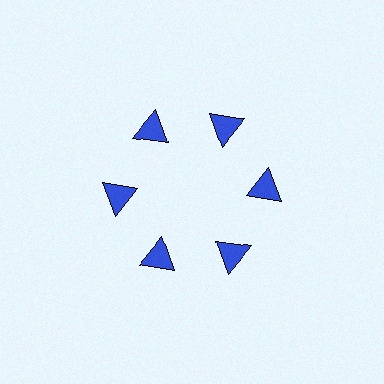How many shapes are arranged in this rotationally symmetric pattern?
There are 6 shapes, arranged in 6 groups of 1.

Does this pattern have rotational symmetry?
Yes, this pattern has 6-fold rotational symmetry. It looks the same after rotating 60 degrees around the center.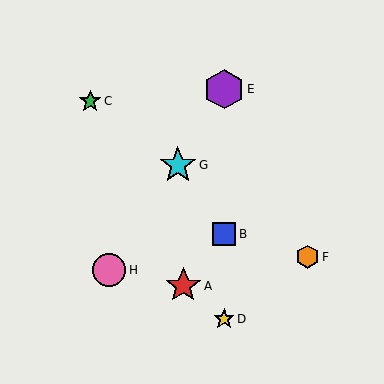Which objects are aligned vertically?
Objects B, D, E are aligned vertically.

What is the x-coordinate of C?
Object C is at x≈90.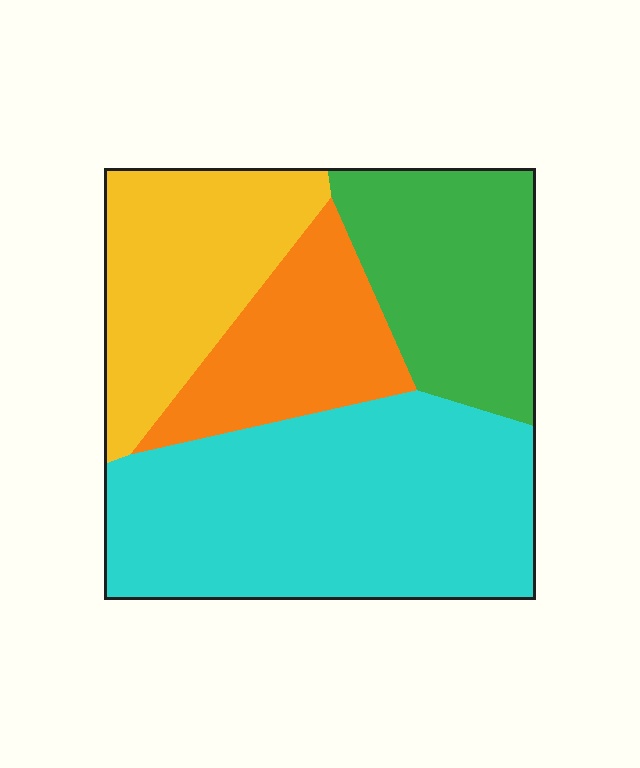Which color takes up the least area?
Orange, at roughly 15%.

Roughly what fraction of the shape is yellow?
Yellow takes up about one fifth (1/5) of the shape.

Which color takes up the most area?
Cyan, at roughly 40%.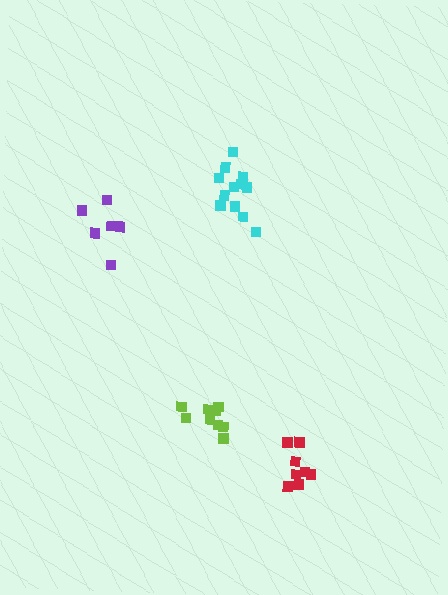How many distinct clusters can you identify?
There are 4 distinct clusters.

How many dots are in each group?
Group 1: 6 dots, Group 2: 9 dots, Group 3: 8 dots, Group 4: 12 dots (35 total).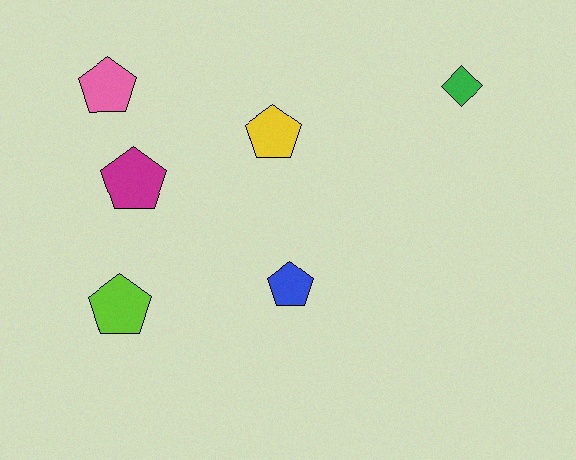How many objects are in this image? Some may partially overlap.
There are 6 objects.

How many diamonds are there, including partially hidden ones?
There is 1 diamond.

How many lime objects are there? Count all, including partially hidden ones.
There is 1 lime object.